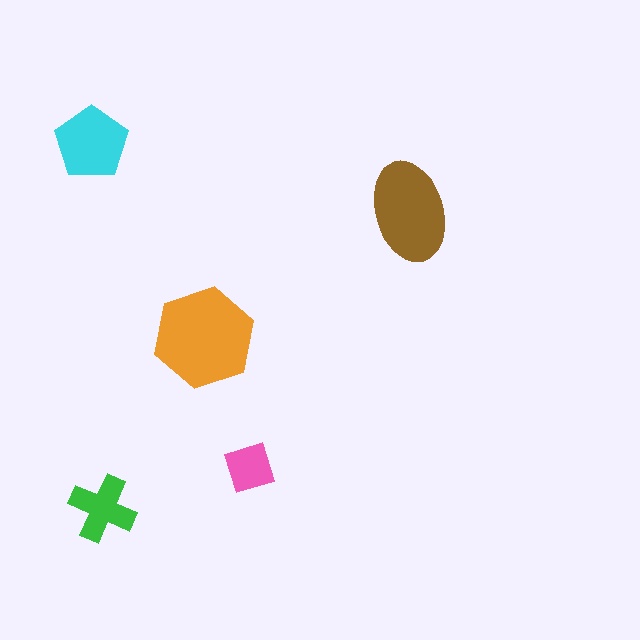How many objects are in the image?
There are 5 objects in the image.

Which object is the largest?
The orange hexagon.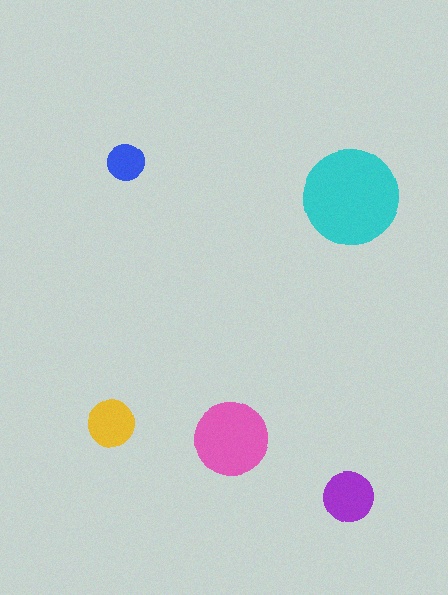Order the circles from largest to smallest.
the cyan one, the pink one, the purple one, the yellow one, the blue one.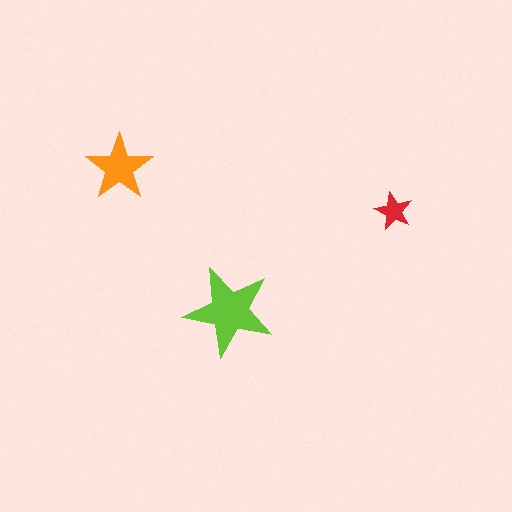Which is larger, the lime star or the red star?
The lime one.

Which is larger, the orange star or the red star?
The orange one.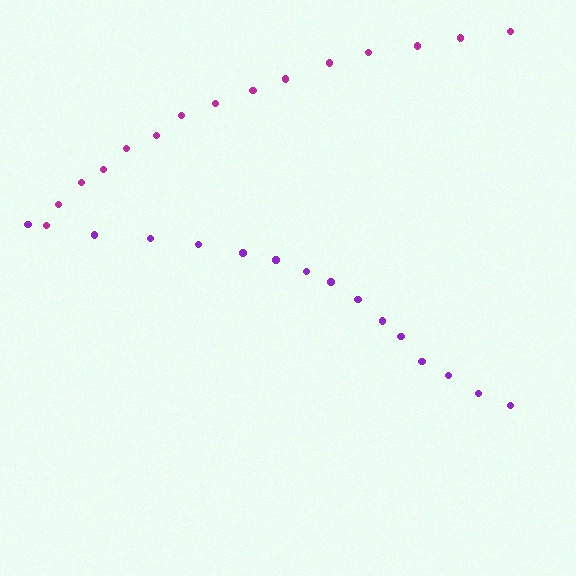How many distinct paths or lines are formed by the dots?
There are 2 distinct paths.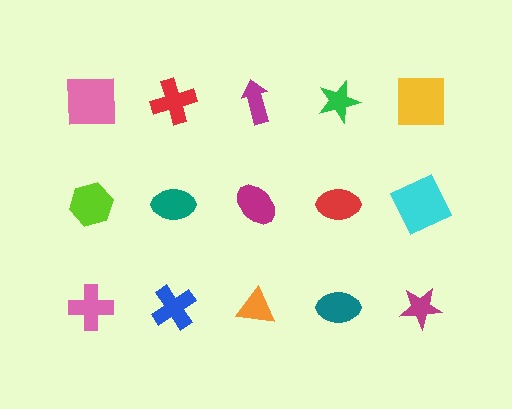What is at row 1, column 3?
A magenta arrow.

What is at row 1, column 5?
A yellow square.